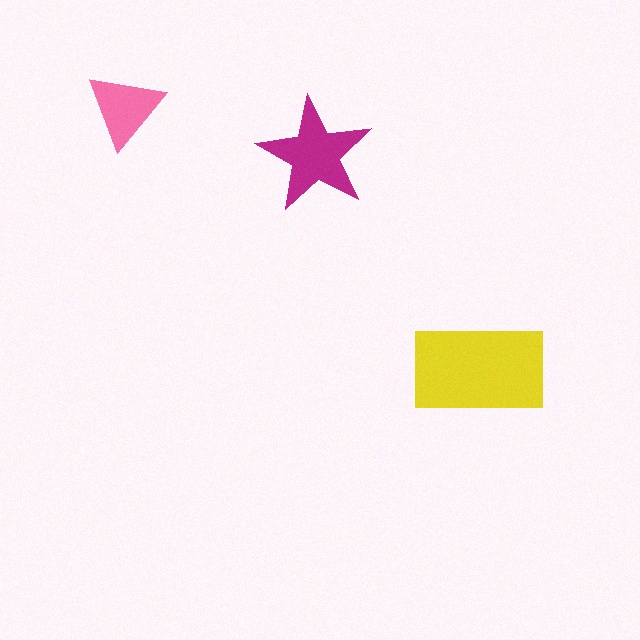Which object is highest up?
The pink triangle is topmost.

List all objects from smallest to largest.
The pink triangle, the magenta star, the yellow rectangle.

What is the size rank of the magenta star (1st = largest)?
2nd.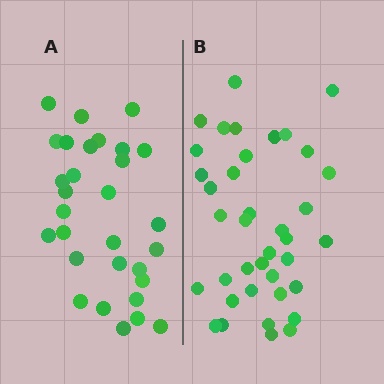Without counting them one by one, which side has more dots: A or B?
Region B (the right region) has more dots.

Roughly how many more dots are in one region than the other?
Region B has roughly 8 or so more dots than region A.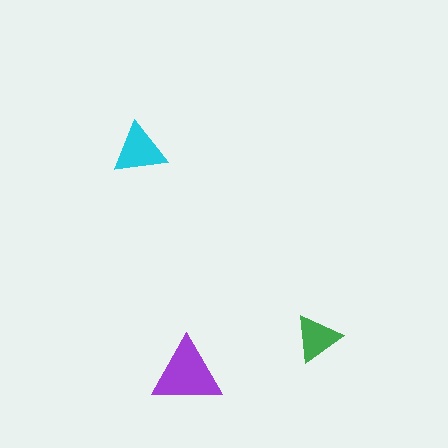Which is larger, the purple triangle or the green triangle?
The purple one.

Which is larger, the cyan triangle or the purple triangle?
The purple one.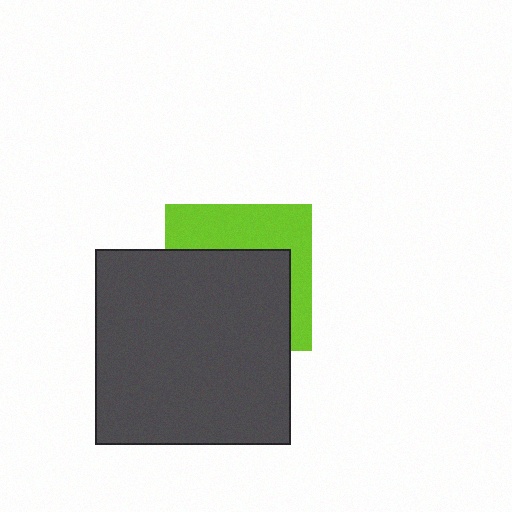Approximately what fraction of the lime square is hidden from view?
Roughly 59% of the lime square is hidden behind the dark gray square.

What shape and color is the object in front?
The object in front is a dark gray square.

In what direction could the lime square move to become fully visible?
The lime square could move up. That would shift it out from behind the dark gray square entirely.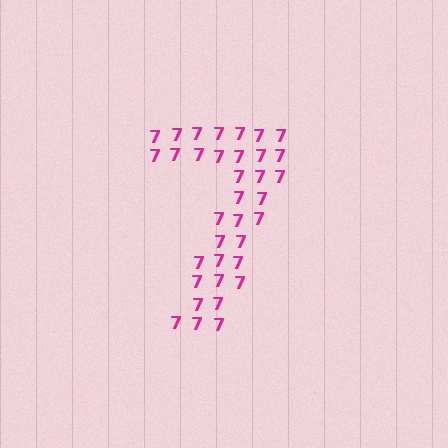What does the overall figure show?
The overall figure shows the digit 7.